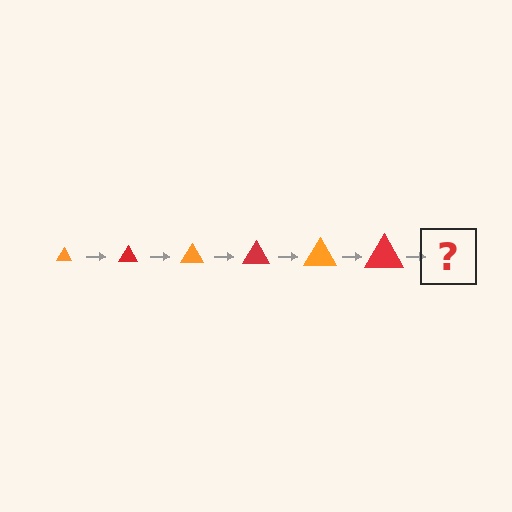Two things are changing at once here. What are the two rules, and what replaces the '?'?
The two rules are that the triangle grows larger each step and the color cycles through orange and red. The '?' should be an orange triangle, larger than the previous one.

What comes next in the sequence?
The next element should be an orange triangle, larger than the previous one.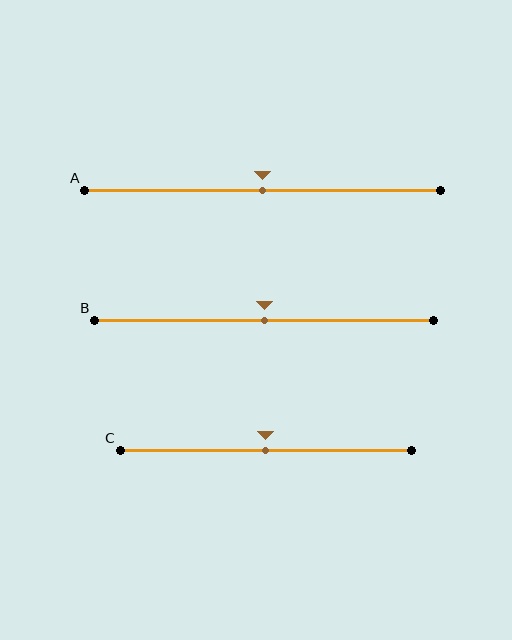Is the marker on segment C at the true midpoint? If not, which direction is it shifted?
Yes, the marker on segment C is at the true midpoint.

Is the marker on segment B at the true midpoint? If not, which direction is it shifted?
Yes, the marker on segment B is at the true midpoint.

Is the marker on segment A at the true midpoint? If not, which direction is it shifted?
Yes, the marker on segment A is at the true midpoint.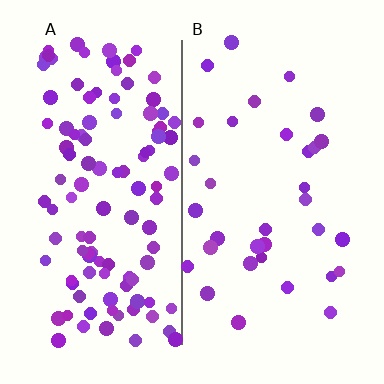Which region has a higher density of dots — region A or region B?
A (the left).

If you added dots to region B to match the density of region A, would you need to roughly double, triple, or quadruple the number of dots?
Approximately triple.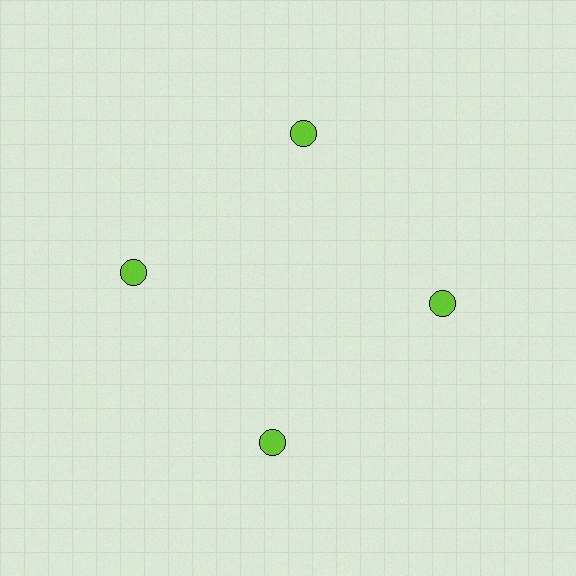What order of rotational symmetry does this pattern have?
This pattern has 4-fold rotational symmetry.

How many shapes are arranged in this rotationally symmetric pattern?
There are 4 shapes, arranged in 4 groups of 1.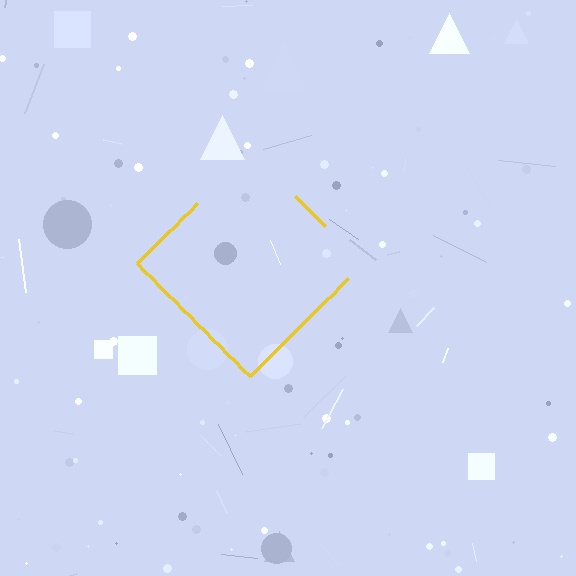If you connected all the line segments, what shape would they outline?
They would outline a diamond.